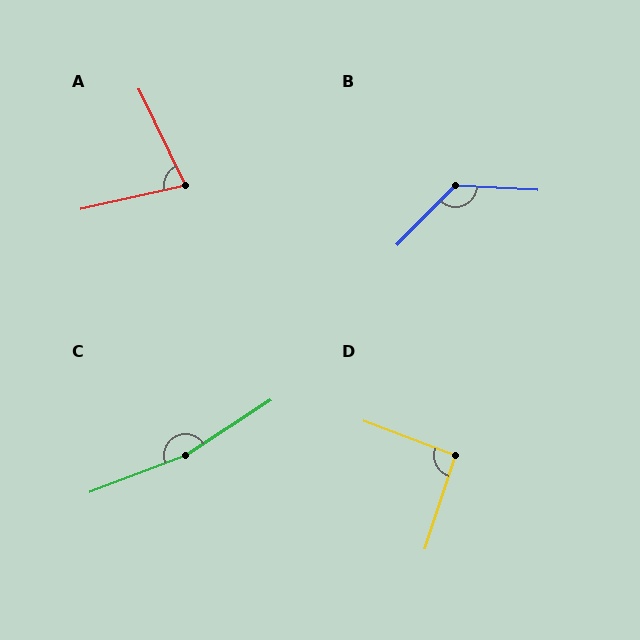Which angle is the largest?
C, at approximately 168 degrees.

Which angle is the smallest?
A, at approximately 77 degrees.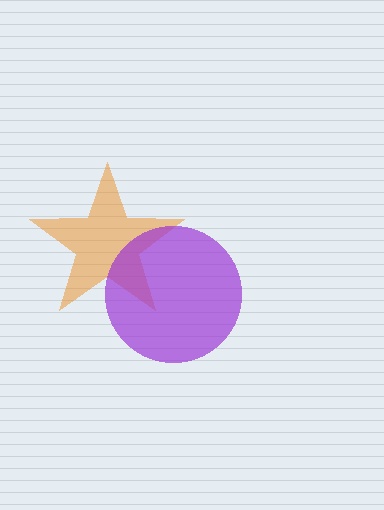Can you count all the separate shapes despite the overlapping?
Yes, there are 2 separate shapes.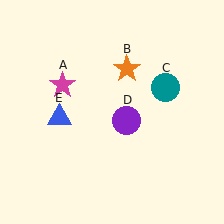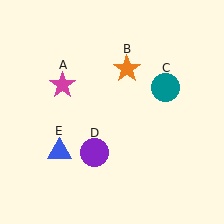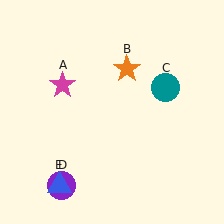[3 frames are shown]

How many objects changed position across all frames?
2 objects changed position: purple circle (object D), blue triangle (object E).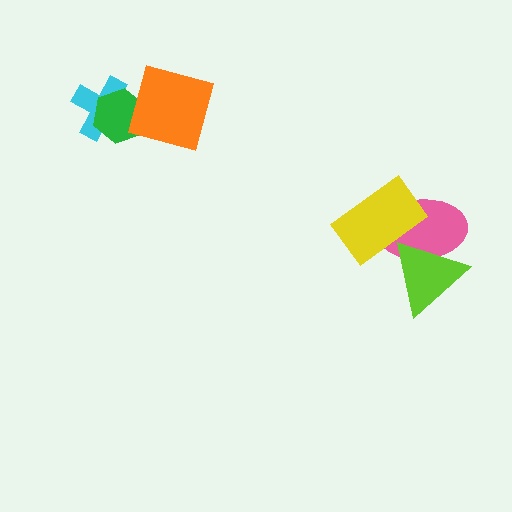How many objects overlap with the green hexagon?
2 objects overlap with the green hexagon.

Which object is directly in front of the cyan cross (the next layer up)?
The green hexagon is directly in front of the cyan cross.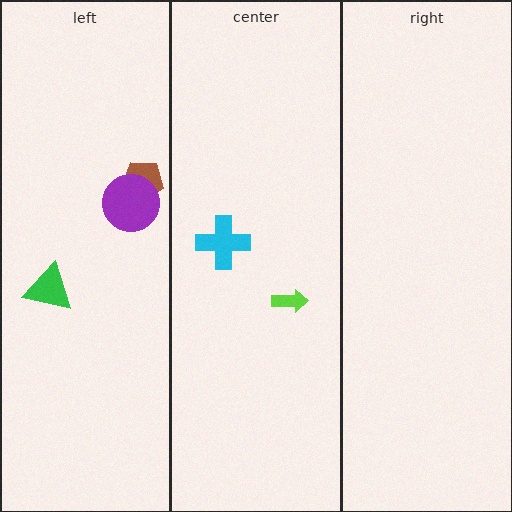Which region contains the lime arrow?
The center region.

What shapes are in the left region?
The green triangle, the brown pentagon, the purple circle.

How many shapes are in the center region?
2.